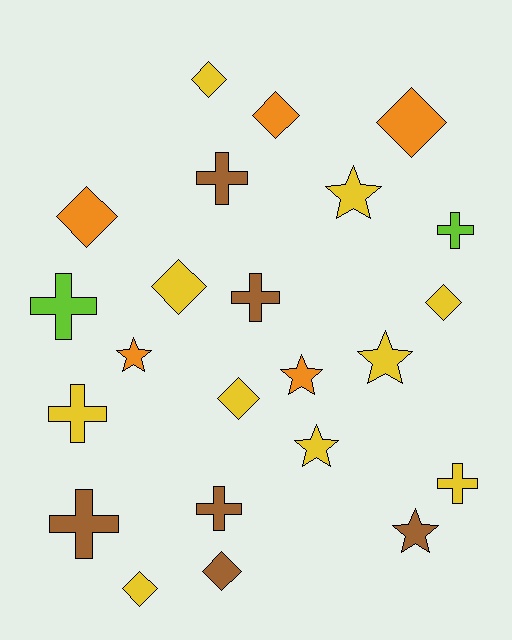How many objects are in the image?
There are 23 objects.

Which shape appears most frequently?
Diamond, with 9 objects.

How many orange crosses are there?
There are no orange crosses.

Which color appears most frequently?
Yellow, with 10 objects.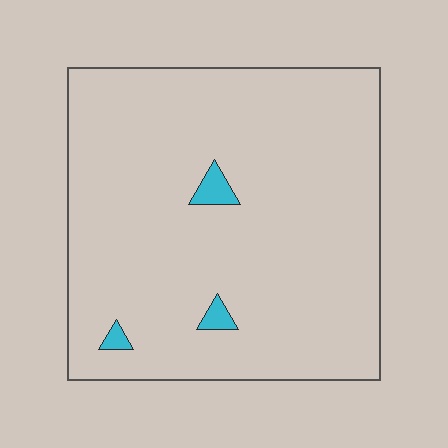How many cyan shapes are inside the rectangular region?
3.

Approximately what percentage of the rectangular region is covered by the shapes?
Approximately 5%.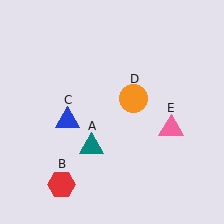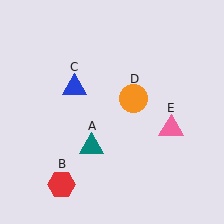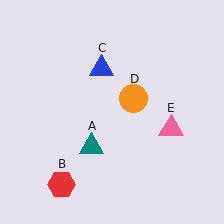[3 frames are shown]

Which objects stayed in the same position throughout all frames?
Teal triangle (object A) and red hexagon (object B) and orange circle (object D) and pink triangle (object E) remained stationary.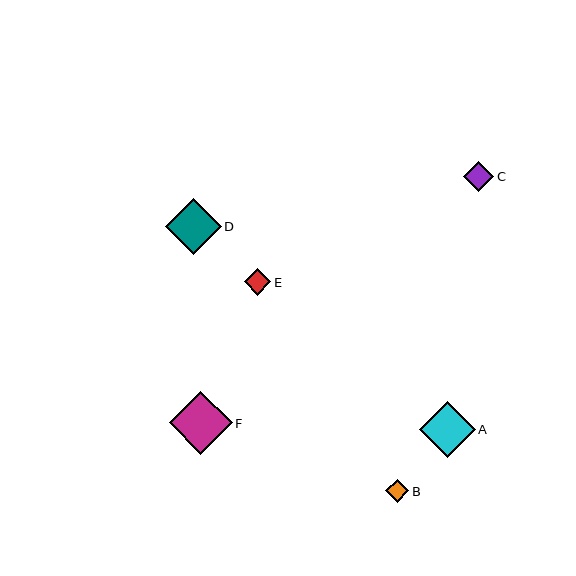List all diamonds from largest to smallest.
From largest to smallest: F, A, D, C, E, B.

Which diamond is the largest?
Diamond F is the largest with a size of approximately 63 pixels.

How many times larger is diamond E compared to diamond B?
Diamond E is approximately 1.2 times the size of diamond B.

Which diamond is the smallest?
Diamond B is the smallest with a size of approximately 23 pixels.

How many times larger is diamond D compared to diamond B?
Diamond D is approximately 2.4 times the size of diamond B.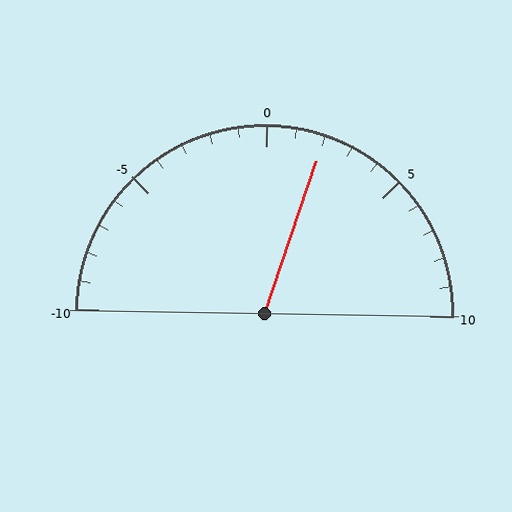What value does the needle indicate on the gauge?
The needle indicates approximately 2.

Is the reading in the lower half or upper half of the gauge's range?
The reading is in the upper half of the range (-10 to 10).